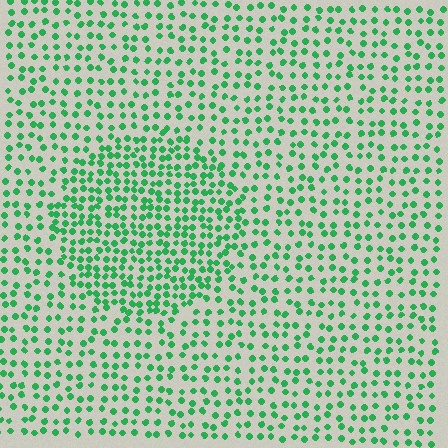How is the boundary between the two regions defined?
The boundary is defined by a change in element density (approximately 1.7x ratio). All elements are the same color, size, and shape.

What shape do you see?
I see a circle.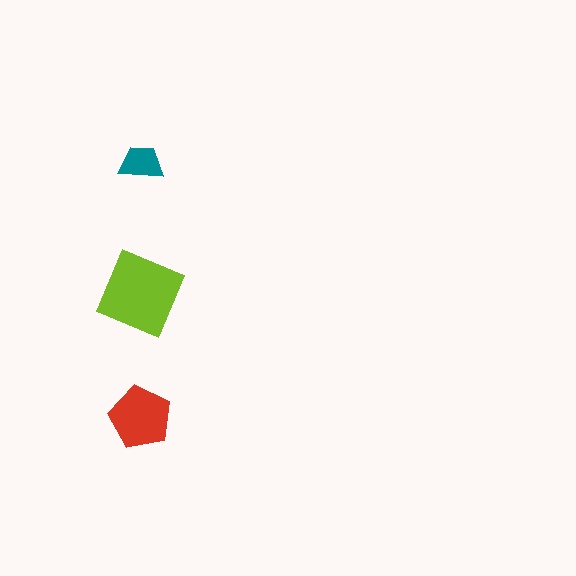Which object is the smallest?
The teal trapezoid.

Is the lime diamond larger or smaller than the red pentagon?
Larger.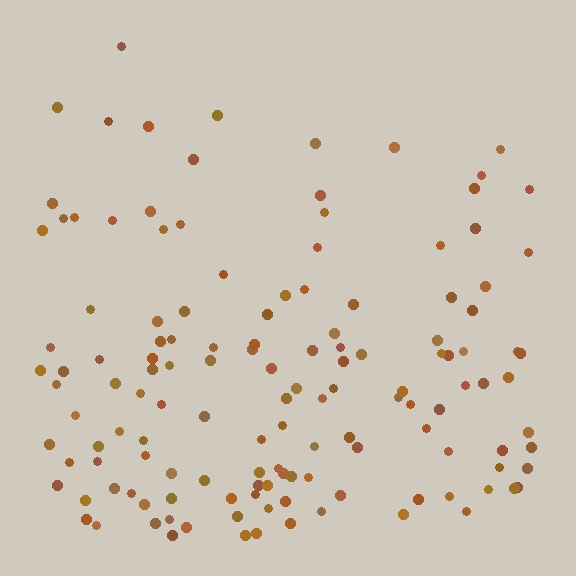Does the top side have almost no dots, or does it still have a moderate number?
Still a moderate number, just noticeably fewer than the bottom.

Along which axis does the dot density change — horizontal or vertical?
Vertical.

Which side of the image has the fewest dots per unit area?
The top.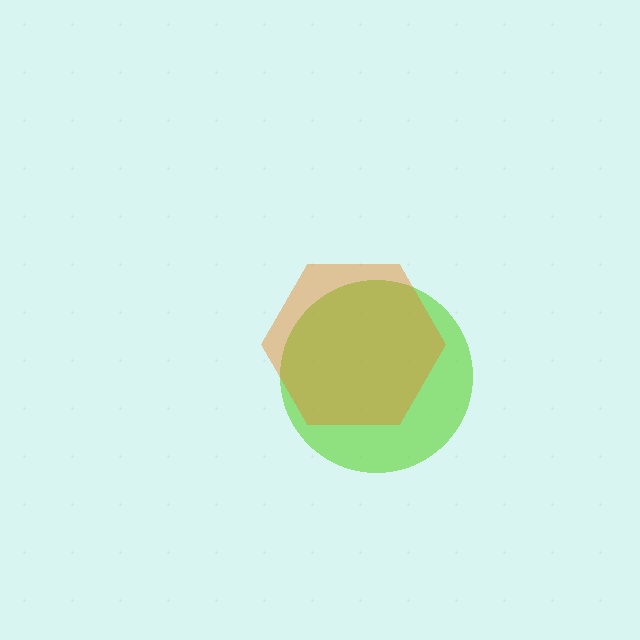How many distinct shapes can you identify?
There are 2 distinct shapes: a lime circle, an orange hexagon.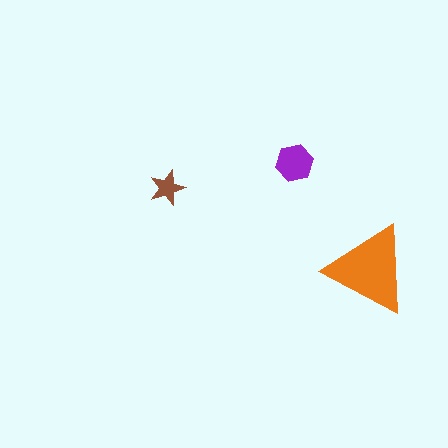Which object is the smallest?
The brown star.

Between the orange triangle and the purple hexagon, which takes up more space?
The orange triangle.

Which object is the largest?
The orange triangle.